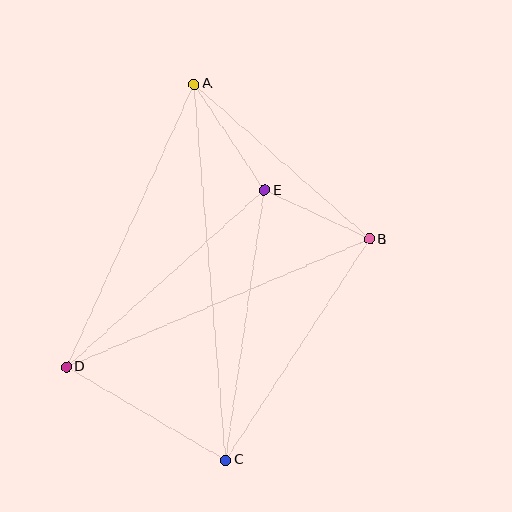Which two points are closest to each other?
Points B and E are closest to each other.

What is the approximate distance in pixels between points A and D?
The distance between A and D is approximately 310 pixels.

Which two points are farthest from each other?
Points A and C are farthest from each other.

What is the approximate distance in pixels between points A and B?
The distance between A and B is approximately 234 pixels.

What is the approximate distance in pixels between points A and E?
The distance between A and E is approximately 127 pixels.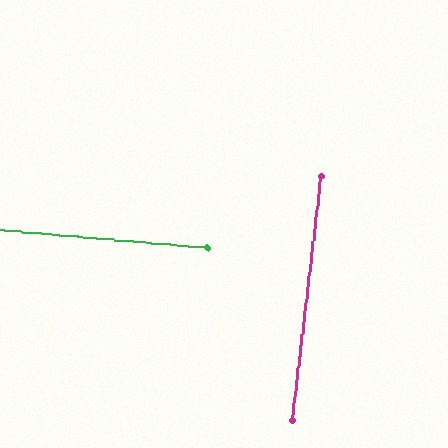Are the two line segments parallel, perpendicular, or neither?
Perpendicular — they meet at approximately 88°.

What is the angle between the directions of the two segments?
Approximately 88 degrees.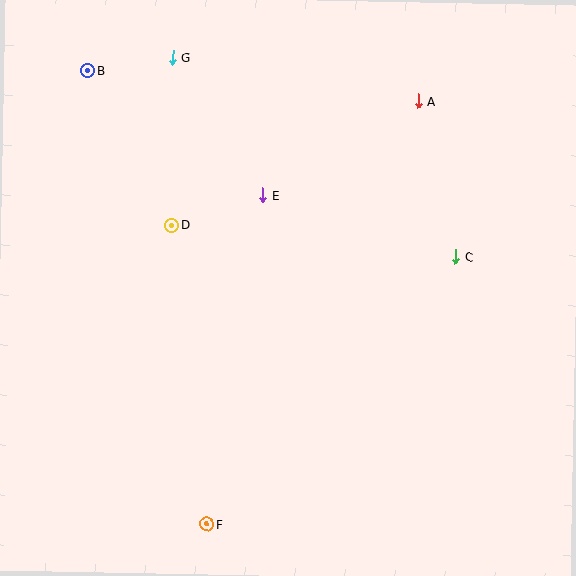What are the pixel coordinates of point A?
Point A is at (418, 101).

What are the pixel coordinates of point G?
Point G is at (173, 57).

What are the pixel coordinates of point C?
Point C is at (455, 257).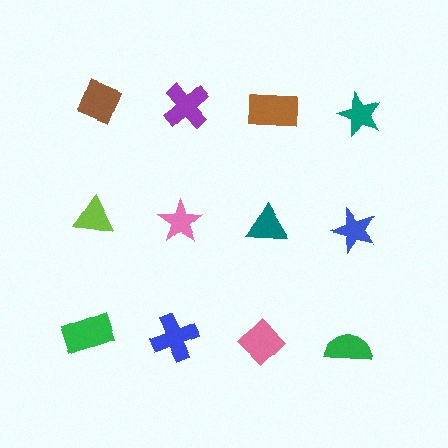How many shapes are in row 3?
4 shapes.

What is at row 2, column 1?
A lime triangle.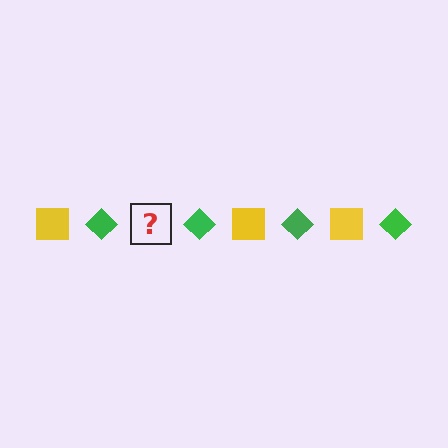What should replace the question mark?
The question mark should be replaced with a yellow square.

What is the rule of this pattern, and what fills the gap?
The rule is that the pattern alternates between yellow square and green diamond. The gap should be filled with a yellow square.